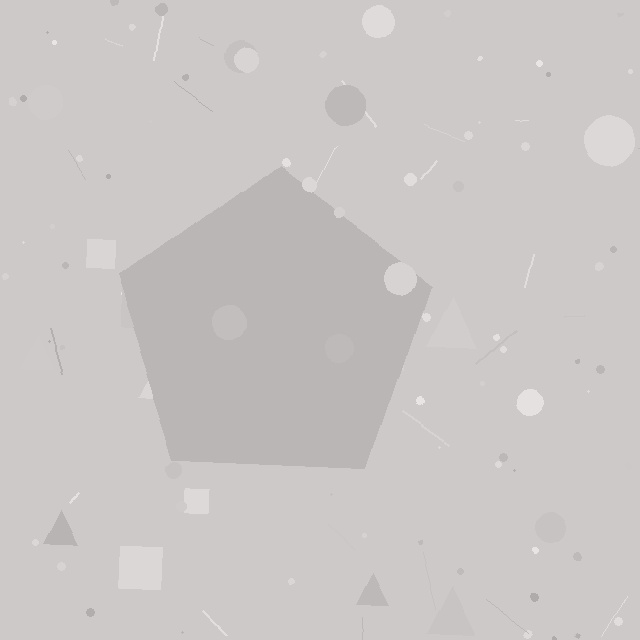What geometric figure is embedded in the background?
A pentagon is embedded in the background.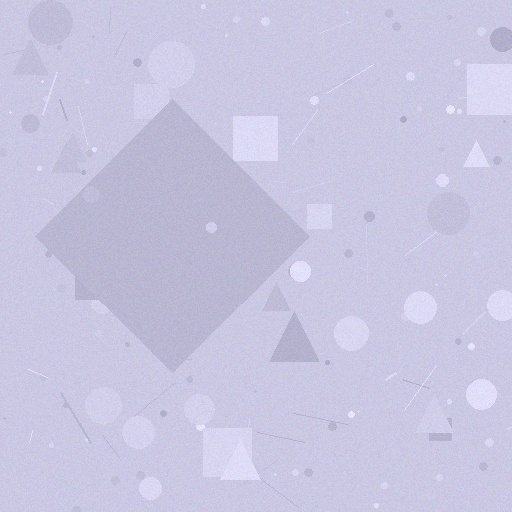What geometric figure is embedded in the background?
A diamond is embedded in the background.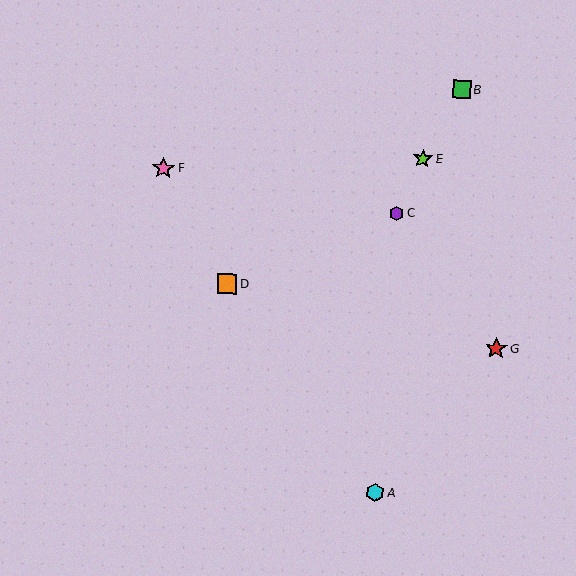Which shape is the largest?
The pink star (labeled F) is the largest.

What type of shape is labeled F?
Shape F is a pink star.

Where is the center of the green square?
The center of the green square is at (462, 89).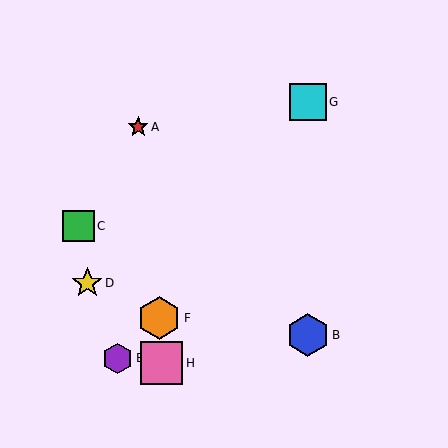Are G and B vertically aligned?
Yes, both are at x≈308.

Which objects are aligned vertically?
Objects B, G are aligned vertically.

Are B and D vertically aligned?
No, B is at x≈308 and D is at x≈87.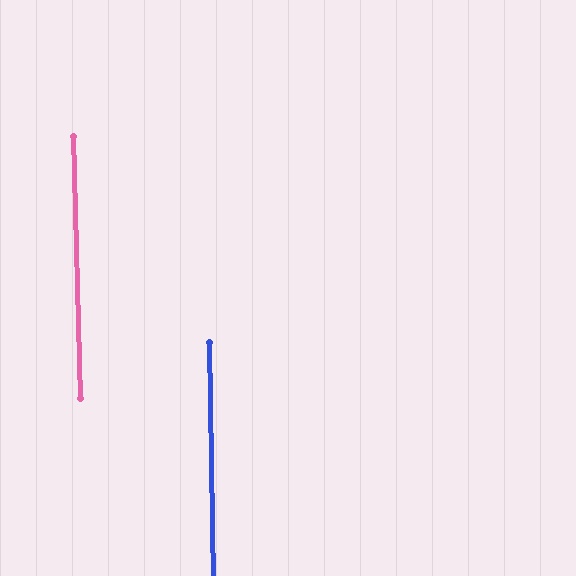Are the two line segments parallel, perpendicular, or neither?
Parallel — their directions differ by only 0.7°.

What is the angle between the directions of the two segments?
Approximately 1 degree.